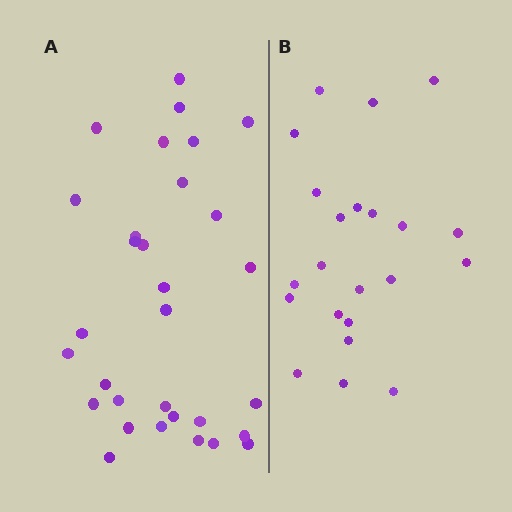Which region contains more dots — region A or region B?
Region A (the left region) has more dots.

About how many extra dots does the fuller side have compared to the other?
Region A has roughly 8 or so more dots than region B.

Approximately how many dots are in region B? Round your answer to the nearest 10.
About 20 dots. (The exact count is 22, which rounds to 20.)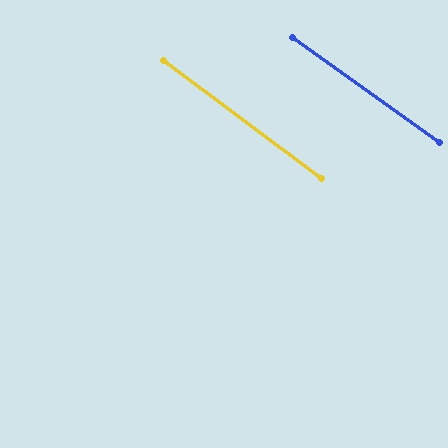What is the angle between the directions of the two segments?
Approximately 1 degree.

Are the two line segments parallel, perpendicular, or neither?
Parallel — their directions differ by only 1.1°.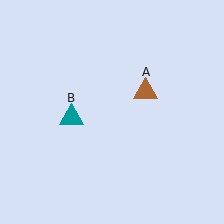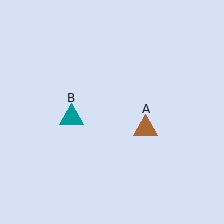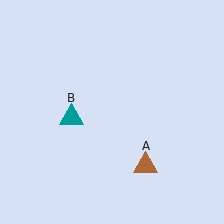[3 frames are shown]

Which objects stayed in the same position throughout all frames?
Teal triangle (object B) remained stationary.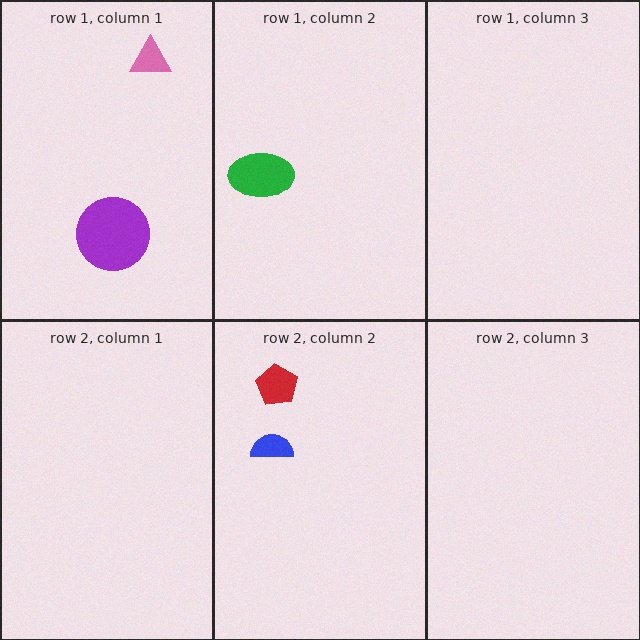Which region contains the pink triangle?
The row 1, column 1 region.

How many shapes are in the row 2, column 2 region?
2.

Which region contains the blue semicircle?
The row 2, column 2 region.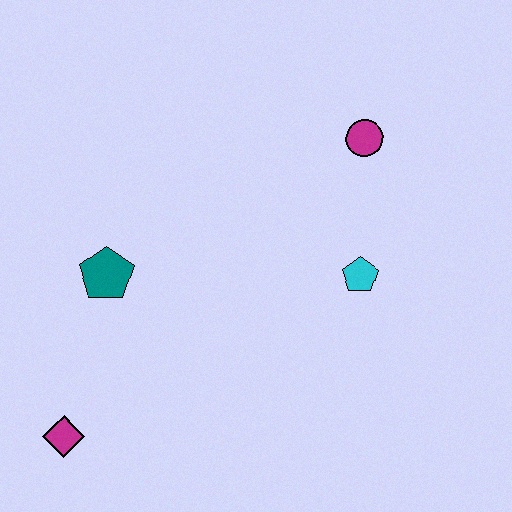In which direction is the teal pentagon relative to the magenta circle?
The teal pentagon is to the left of the magenta circle.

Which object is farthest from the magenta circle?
The magenta diamond is farthest from the magenta circle.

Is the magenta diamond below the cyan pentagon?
Yes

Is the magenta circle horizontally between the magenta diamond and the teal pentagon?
No